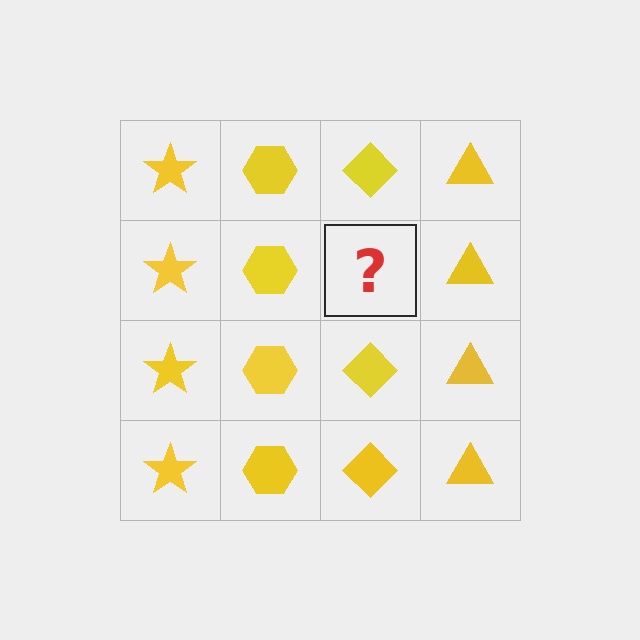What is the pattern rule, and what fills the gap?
The rule is that each column has a consistent shape. The gap should be filled with a yellow diamond.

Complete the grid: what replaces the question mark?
The question mark should be replaced with a yellow diamond.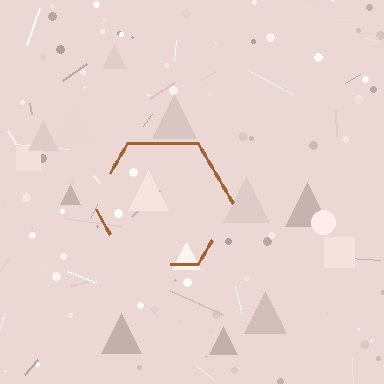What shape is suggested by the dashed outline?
The dashed outline suggests a hexagon.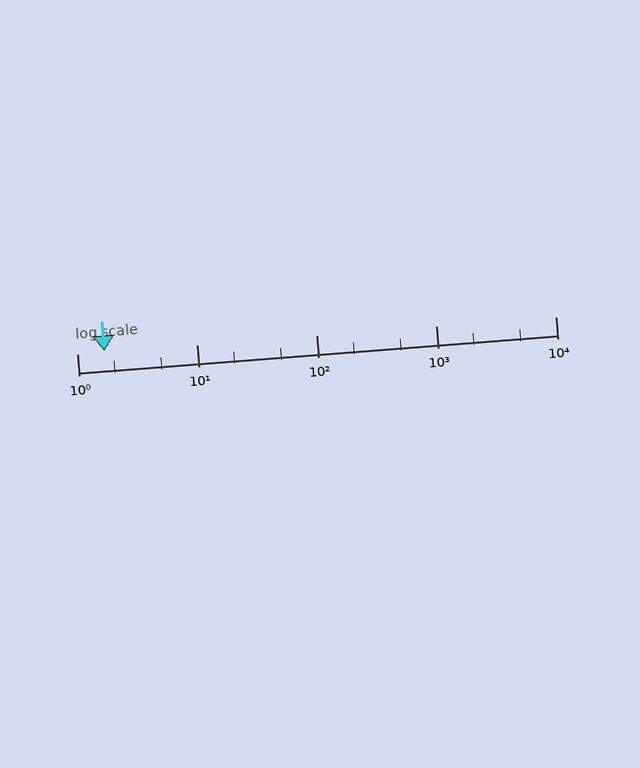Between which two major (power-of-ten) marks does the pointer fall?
The pointer is between 1 and 10.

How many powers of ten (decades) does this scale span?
The scale spans 4 decades, from 1 to 10000.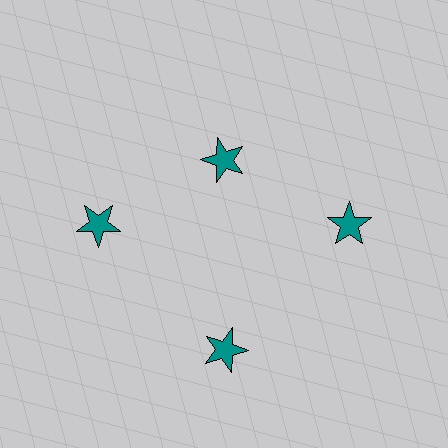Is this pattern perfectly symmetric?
No. The 4 teal stars are arranged in a ring, but one element near the 12 o'clock position is pulled inward toward the center, breaking the 4-fold rotational symmetry.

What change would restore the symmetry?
The symmetry would be restored by moving it outward, back onto the ring so that all 4 stars sit at equal angles and equal distance from the center.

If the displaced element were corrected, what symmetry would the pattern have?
It would have 4-fold rotational symmetry — the pattern would map onto itself every 90 degrees.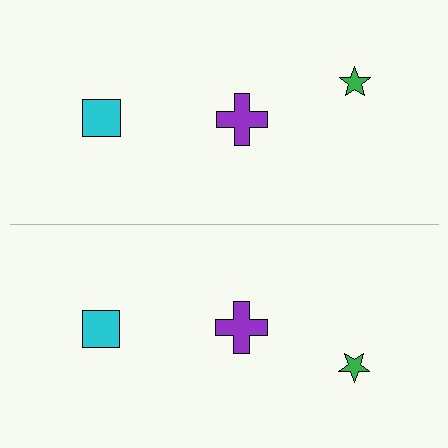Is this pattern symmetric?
Yes, this pattern has bilateral (reflection) symmetry.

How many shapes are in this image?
There are 6 shapes in this image.